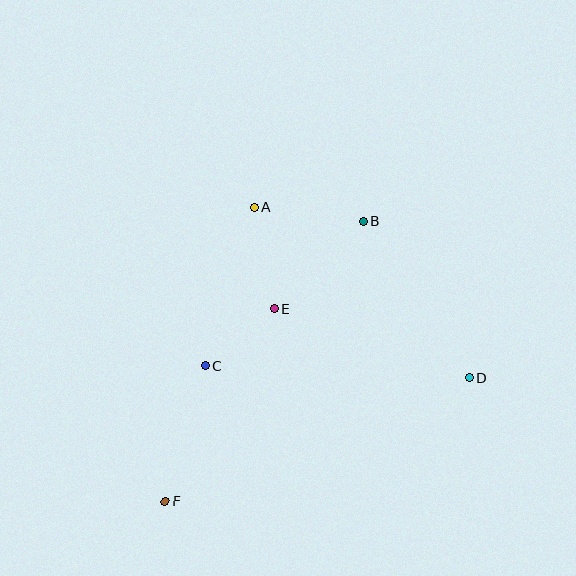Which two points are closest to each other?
Points C and E are closest to each other.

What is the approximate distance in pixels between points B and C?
The distance between B and C is approximately 214 pixels.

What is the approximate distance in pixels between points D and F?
The distance between D and F is approximately 327 pixels.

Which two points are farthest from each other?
Points B and F are farthest from each other.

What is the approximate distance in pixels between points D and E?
The distance between D and E is approximately 207 pixels.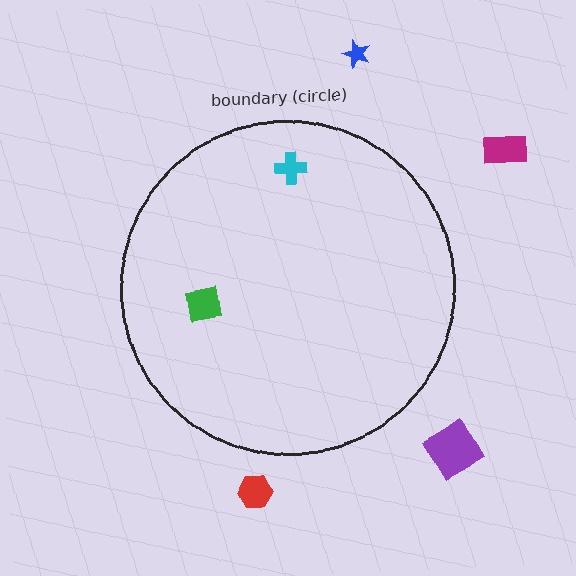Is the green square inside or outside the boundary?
Inside.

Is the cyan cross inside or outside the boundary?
Inside.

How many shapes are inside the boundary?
2 inside, 4 outside.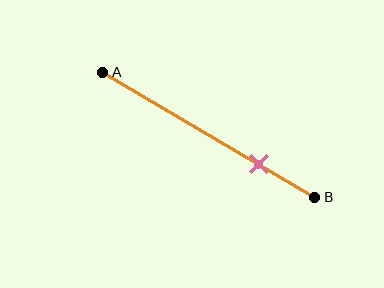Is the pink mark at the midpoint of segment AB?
No, the mark is at about 75% from A, not at the 50% midpoint.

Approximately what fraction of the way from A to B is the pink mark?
The pink mark is approximately 75% of the way from A to B.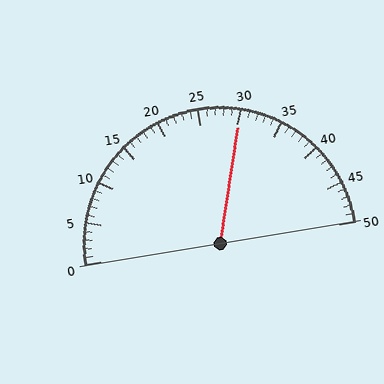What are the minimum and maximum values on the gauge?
The gauge ranges from 0 to 50.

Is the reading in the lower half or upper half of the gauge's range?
The reading is in the upper half of the range (0 to 50).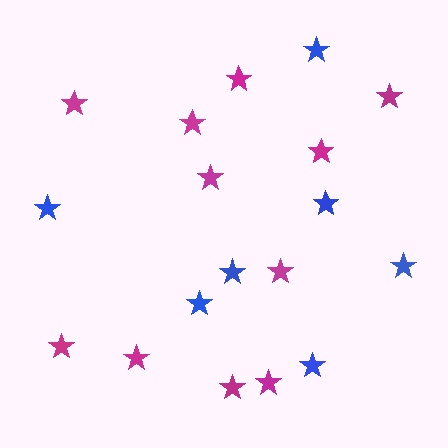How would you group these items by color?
There are 2 groups: one group of magenta stars (11) and one group of blue stars (7).